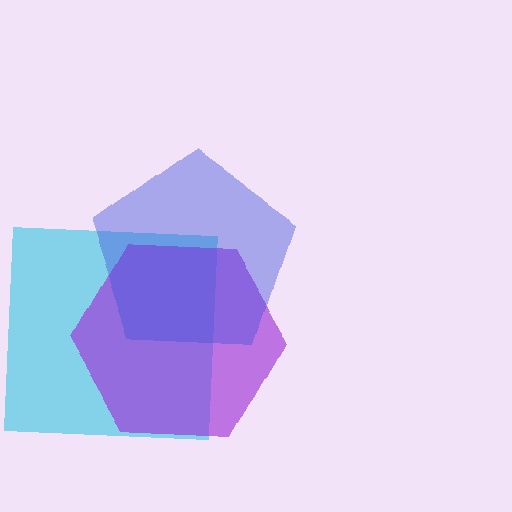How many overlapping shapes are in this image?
There are 3 overlapping shapes in the image.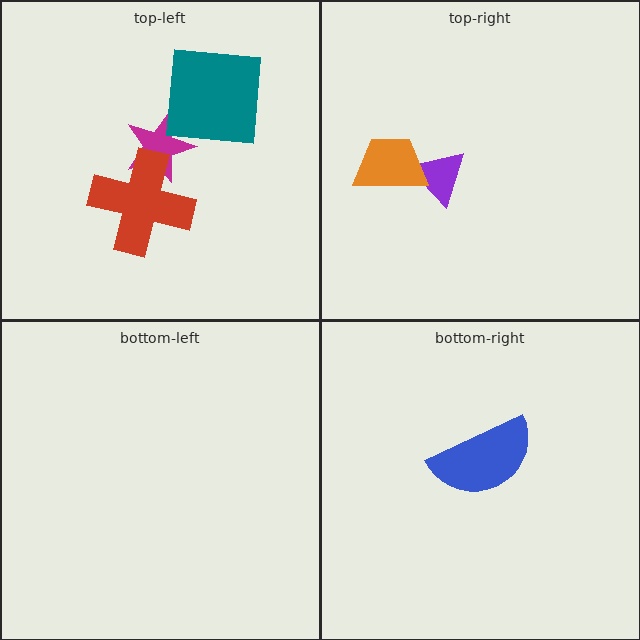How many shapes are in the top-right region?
2.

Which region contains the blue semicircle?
The bottom-right region.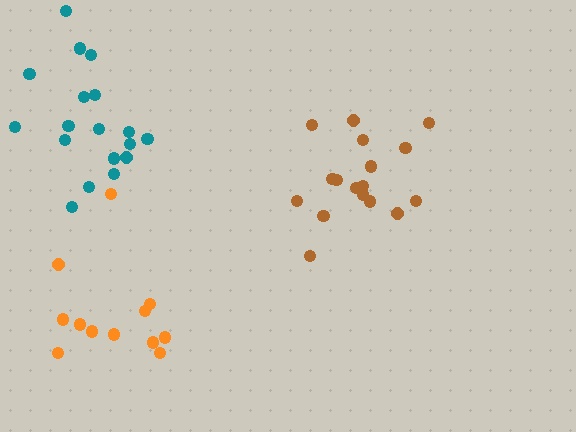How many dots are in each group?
Group 1: 12 dots, Group 2: 17 dots, Group 3: 18 dots (47 total).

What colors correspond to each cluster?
The clusters are colored: orange, brown, teal.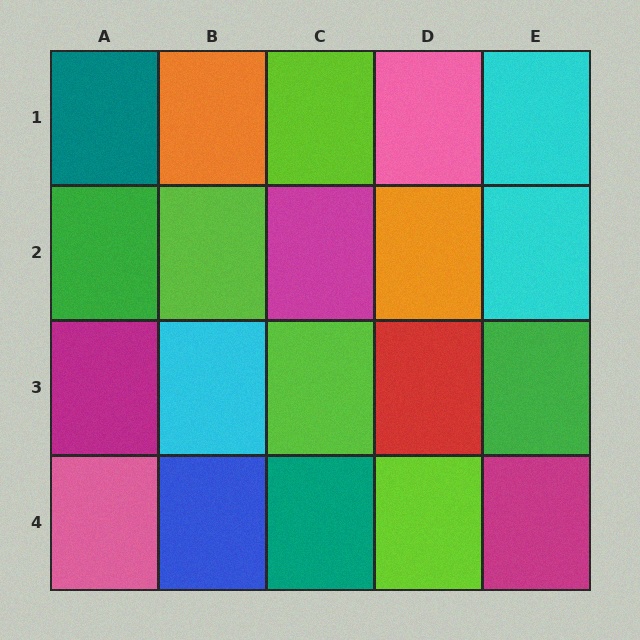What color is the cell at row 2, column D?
Orange.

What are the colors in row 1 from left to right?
Teal, orange, lime, pink, cyan.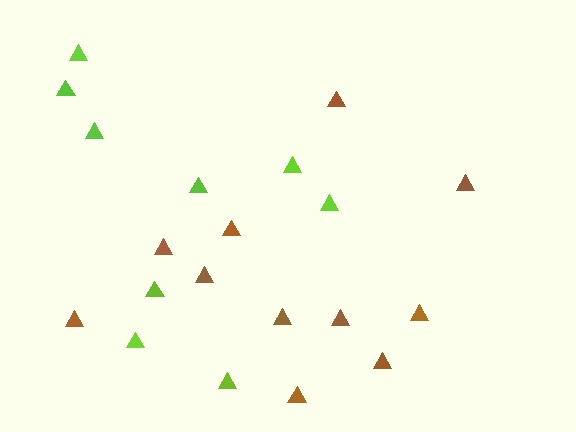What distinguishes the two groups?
There are 2 groups: one group of brown triangles (11) and one group of lime triangles (9).